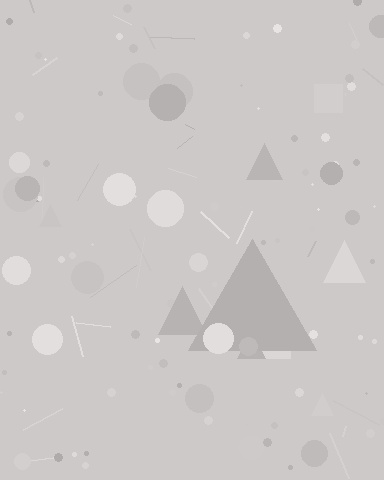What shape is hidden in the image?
A triangle is hidden in the image.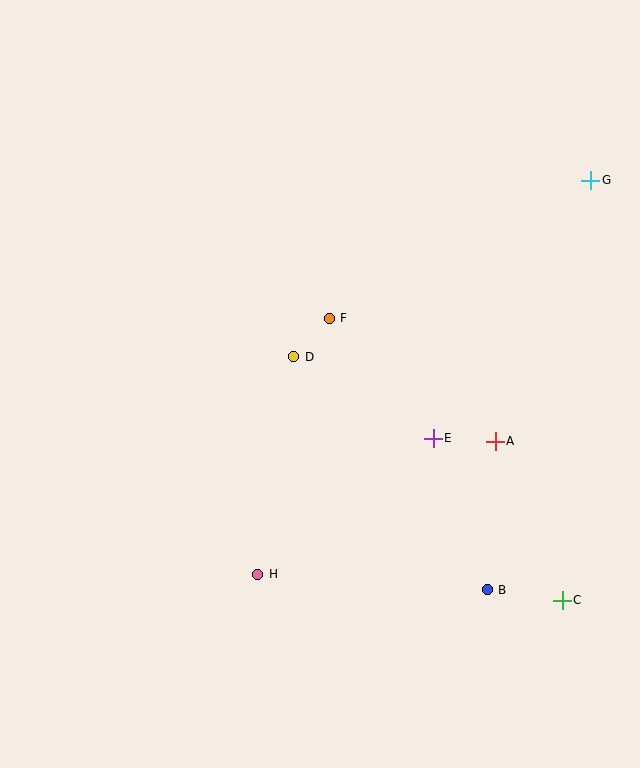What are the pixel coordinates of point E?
Point E is at (433, 438).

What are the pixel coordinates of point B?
Point B is at (487, 590).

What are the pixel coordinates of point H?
Point H is at (258, 574).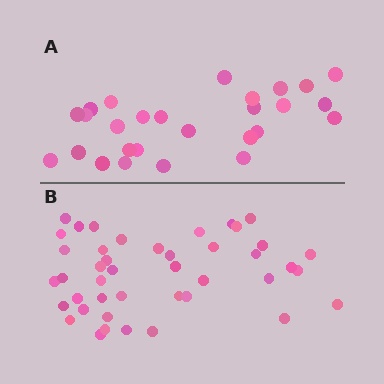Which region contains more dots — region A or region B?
Region B (the bottom region) has more dots.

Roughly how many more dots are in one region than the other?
Region B has approximately 15 more dots than region A.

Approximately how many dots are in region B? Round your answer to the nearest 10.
About 40 dots. (The exact count is 43, which rounds to 40.)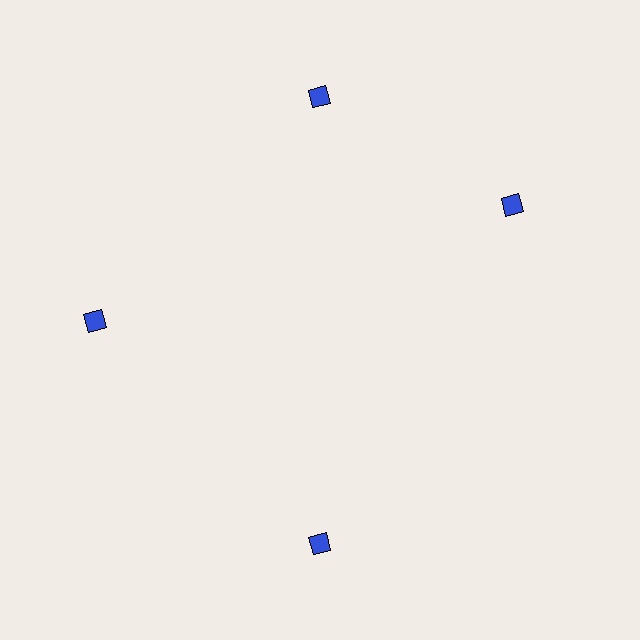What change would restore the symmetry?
The symmetry would be restored by rotating it back into even spacing with its neighbors so that all 4 diamonds sit at equal angles and equal distance from the center.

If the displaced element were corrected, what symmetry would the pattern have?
It would have 4-fold rotational symmetry — the pattern would map onto itself every 90 degrees.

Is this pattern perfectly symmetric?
No. The 4 blue diamonds are arranged in a ring, but one element near the 3 o'clock position is rotated out of alignment along the ring, breaking the 4-fold rotational symmetry.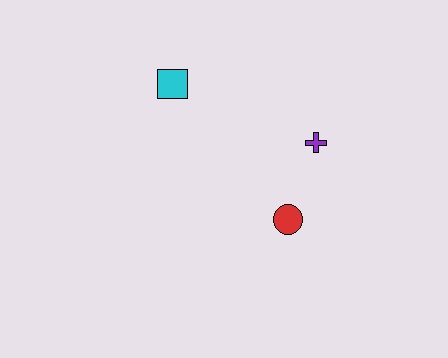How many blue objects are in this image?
There are no blue objects.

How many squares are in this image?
There is 1 square.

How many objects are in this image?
There are 3 objects.